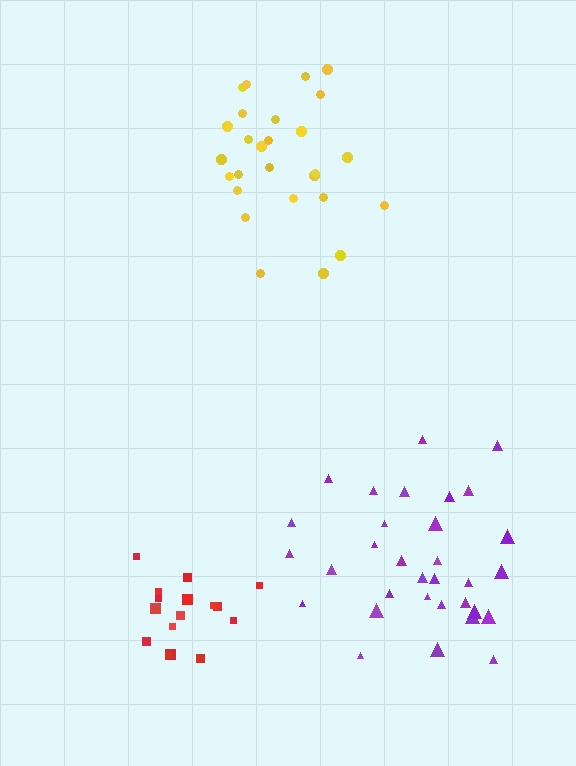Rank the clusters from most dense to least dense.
red, yellow, purple.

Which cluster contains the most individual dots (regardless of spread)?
Purple (32).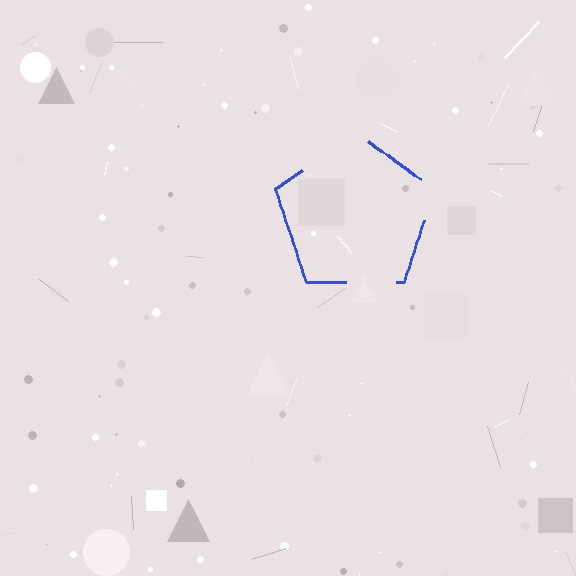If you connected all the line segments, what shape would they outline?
They would outline a pentagon.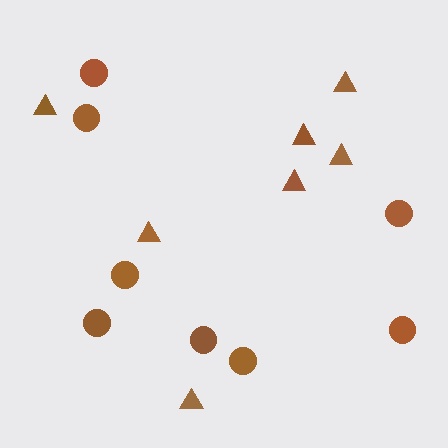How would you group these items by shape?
There are 2 groups: one group of circles (8) and one group of triangles (7).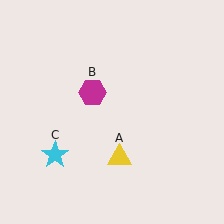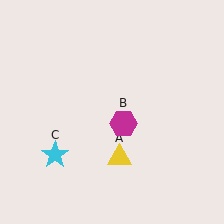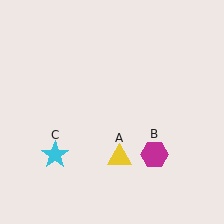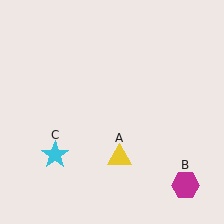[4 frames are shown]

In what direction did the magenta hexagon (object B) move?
The magenta hexagon (object B) moved down and to the right.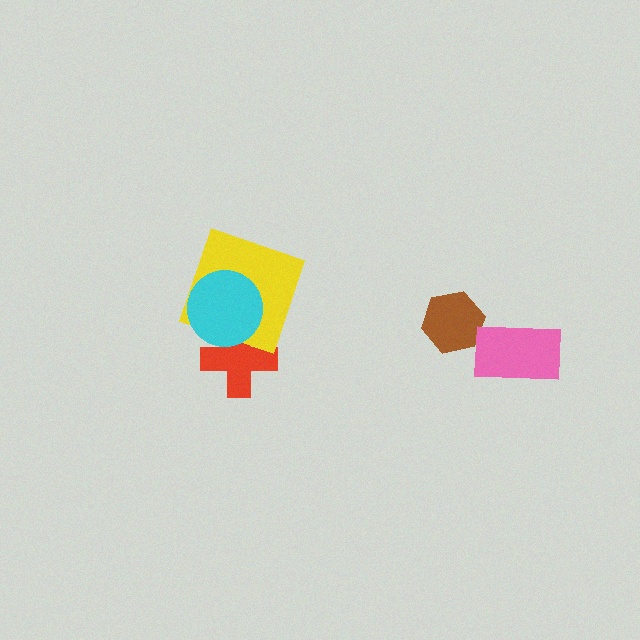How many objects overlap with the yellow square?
2 objects overlap with the yellow square.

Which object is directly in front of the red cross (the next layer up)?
The yellow square is directly in front of the red cross.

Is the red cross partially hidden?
Yes, it is partially covered by another shape.